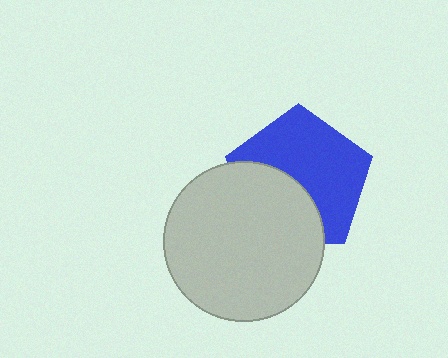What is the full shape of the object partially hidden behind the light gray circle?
The partially hidden object is a blue pentagon.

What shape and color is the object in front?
The object in front is a light gray circle.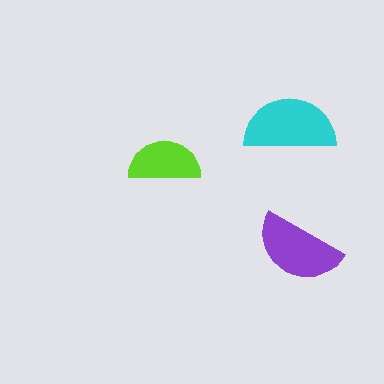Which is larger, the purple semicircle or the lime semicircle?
The purple one.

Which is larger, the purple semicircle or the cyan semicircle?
The cyan one.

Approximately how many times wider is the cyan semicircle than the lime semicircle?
About 1.5 times wider.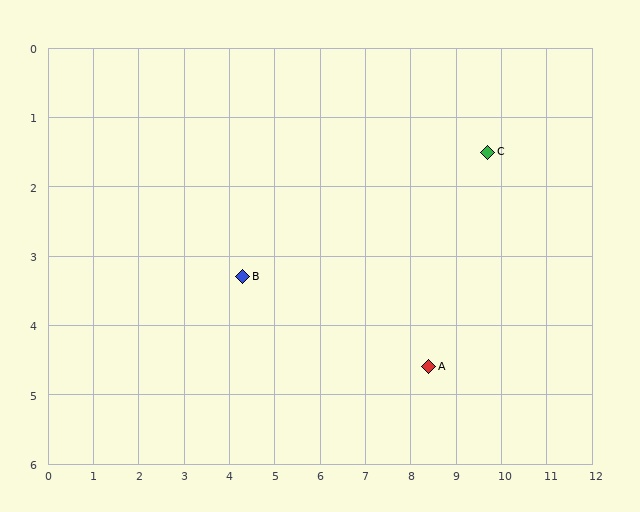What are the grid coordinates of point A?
Point A is at approximately (8.4, 4.6).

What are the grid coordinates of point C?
Point C is at approximately (9.7, 1.5).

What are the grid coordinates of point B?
Point B is at approximately (4.3, 3.3).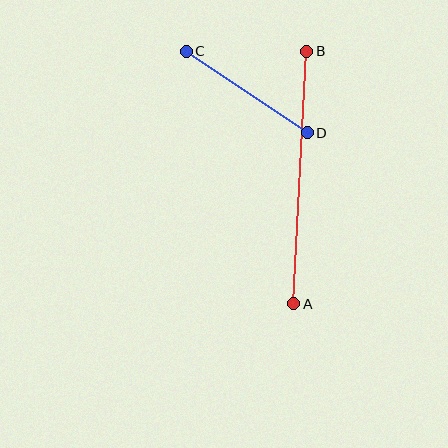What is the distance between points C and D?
The distance is approximately 146 pixels.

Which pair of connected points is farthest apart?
Points A and B are farthest apart.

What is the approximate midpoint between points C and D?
The midpoint is at approximately (247, 92) pixels.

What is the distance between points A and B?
The distance is approximately 253 pixels.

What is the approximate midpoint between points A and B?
The midpoint is at approximately (300, 178) pixels.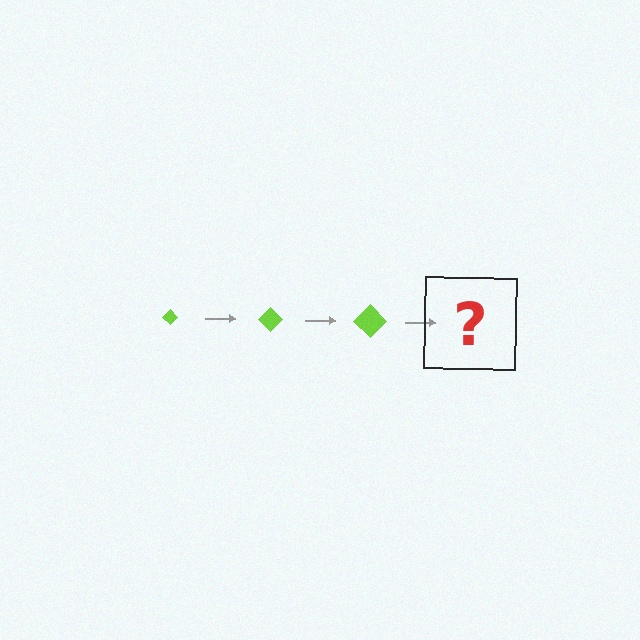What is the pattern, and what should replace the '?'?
The pattern is that the diamond gets progressively larger each step. The '?' should be a lime diamond, larger than the previous one.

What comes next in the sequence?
The next element should be a lime diamond, larger than the previous one.